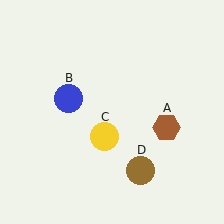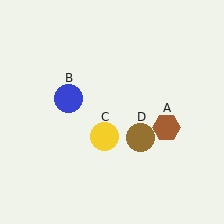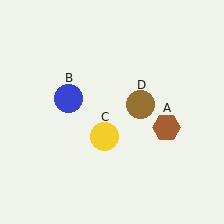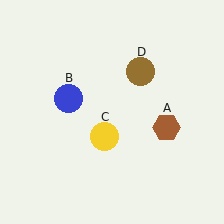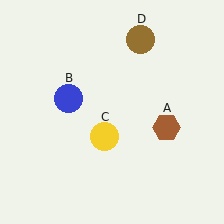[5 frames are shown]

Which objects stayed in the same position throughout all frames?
Brown hexagon (object A) and blue circle (object B) and yellow circle (object C) remained stationary.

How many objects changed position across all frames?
1 object changed position: brown circle (object D).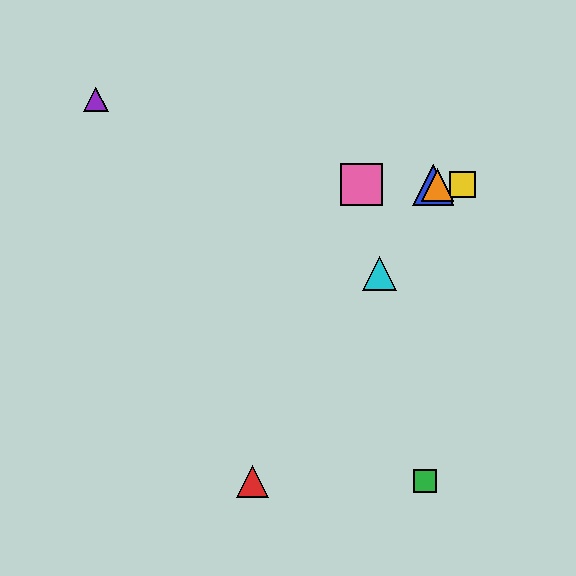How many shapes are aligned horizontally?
4 shapes (the blue triangle, the yellow square, the orange triangle, the pink square) are aligned horizontally.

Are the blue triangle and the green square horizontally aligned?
No, the blue triangle is at y≈185 and the green square is at y≈481.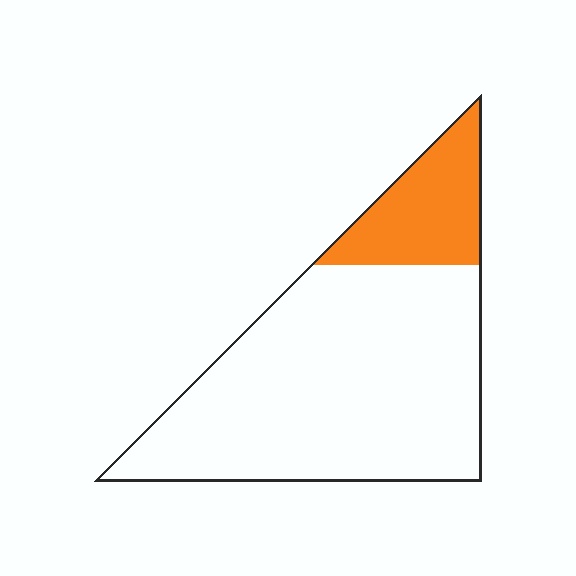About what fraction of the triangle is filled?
About one fifth (1/5).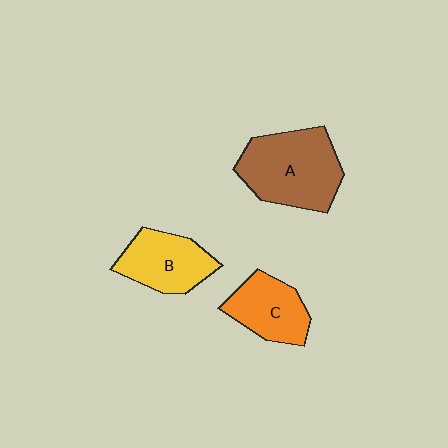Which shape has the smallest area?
Shape C (orange).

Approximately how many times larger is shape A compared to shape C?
Approximately 1.6 times.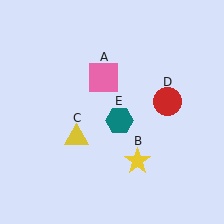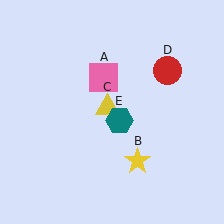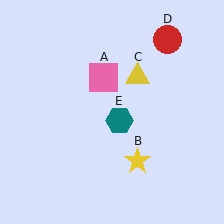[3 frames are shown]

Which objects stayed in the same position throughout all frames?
Pink square (object A) and yellow star (object B) and teal hexagon (object E) remained stationary.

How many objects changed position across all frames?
2 objects changed position: yellow triangle (object C), red circle (object D).